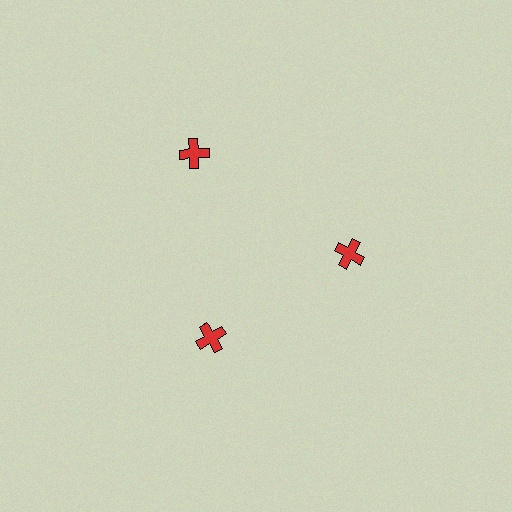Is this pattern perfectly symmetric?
No. The 3 red crosses are arranged in a ring, but one element near the 11 o'clock position is pushed outward from the center, breaking the 3-fold rotational symmetry.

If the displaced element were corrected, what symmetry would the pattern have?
It would have 3-fold rotational symmetry — the pattern would map onto itself every 120 degrees.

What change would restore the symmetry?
The symmetry would be restored by moving it inward, back onto the ring so that all 3 crosses sit at equal angles and equal distance from the center.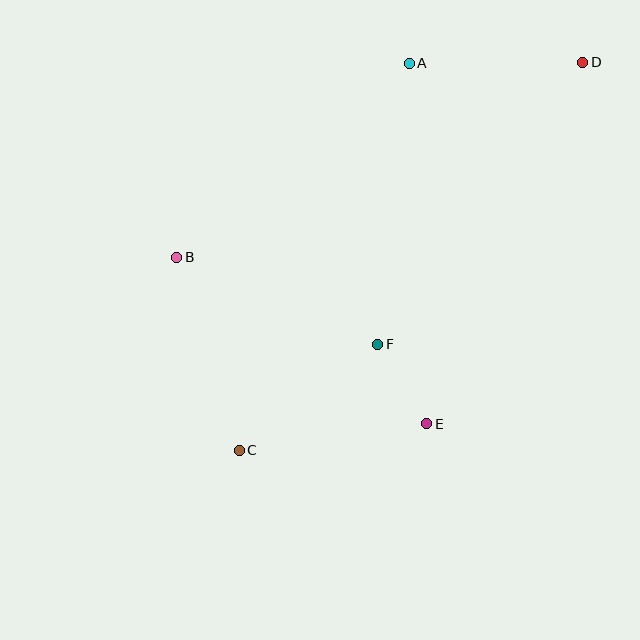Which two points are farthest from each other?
Points C and D are farthest from each other.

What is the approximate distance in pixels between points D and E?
The distance between D and E is approximately 393 pixels.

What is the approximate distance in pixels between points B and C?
The distance between B and C is approximately 202 pixels.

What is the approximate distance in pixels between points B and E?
The distance between B and E is approximately 300 pixels.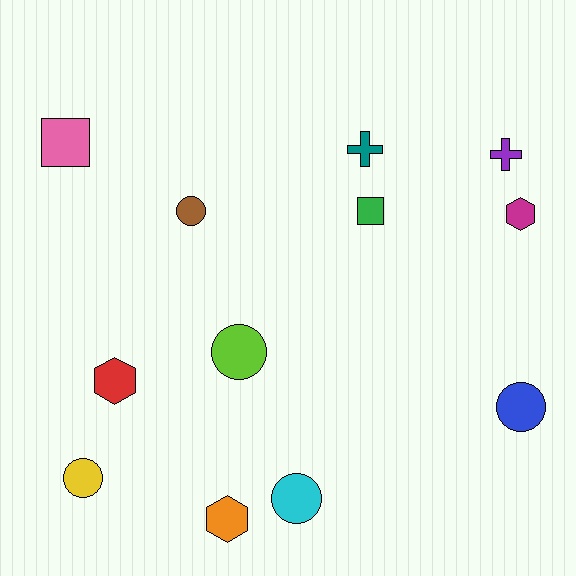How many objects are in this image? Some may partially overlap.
There are 12 objects.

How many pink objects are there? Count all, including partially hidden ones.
There is 1 pink object.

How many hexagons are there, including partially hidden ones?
There are 3 hexagons.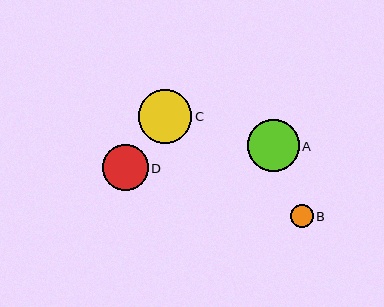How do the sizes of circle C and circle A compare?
Circle C and circle A are approximately the same size.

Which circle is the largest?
Circle C is the largest with a size of approximately 53 pixels.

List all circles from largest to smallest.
From largest to smallest: C, A, D, B.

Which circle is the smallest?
Circle B is the smallest with a size of approximately 22 pixels.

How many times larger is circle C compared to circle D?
Circle C is approximately 1.2 times the size of circle D.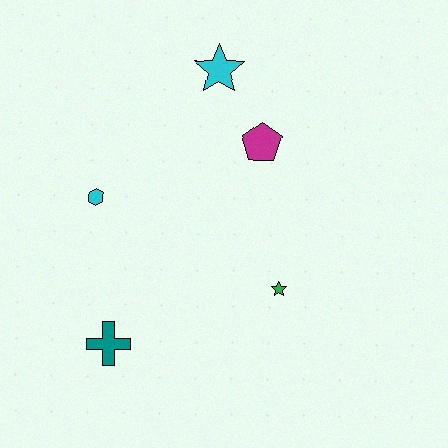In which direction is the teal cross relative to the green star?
The teal cross is to the left of the green star.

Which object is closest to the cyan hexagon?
The teal cross is closest to the cyan hexagon.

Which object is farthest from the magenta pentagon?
The teal cross is farthest from the magenta pentagon.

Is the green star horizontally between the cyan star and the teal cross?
No